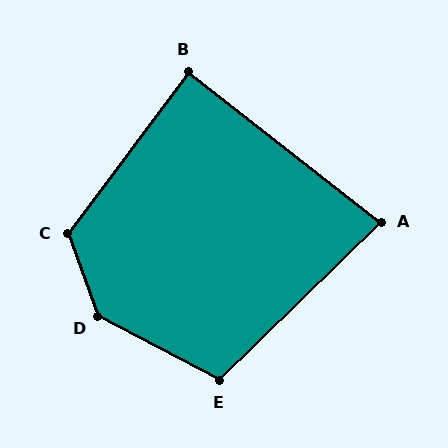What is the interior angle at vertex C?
Approximately 124 degrees (obtuse).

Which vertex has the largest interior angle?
D, at approximately 138 degrees.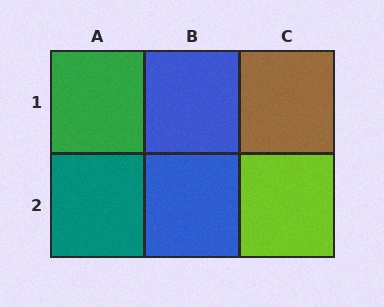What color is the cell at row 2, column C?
Lime.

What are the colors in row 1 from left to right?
Green, blue, brown.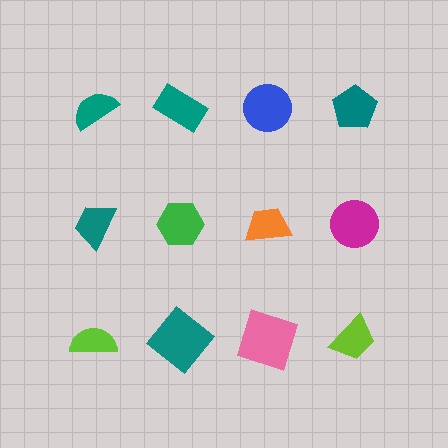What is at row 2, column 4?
A magenta circle.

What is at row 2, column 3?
An orange trapezoid.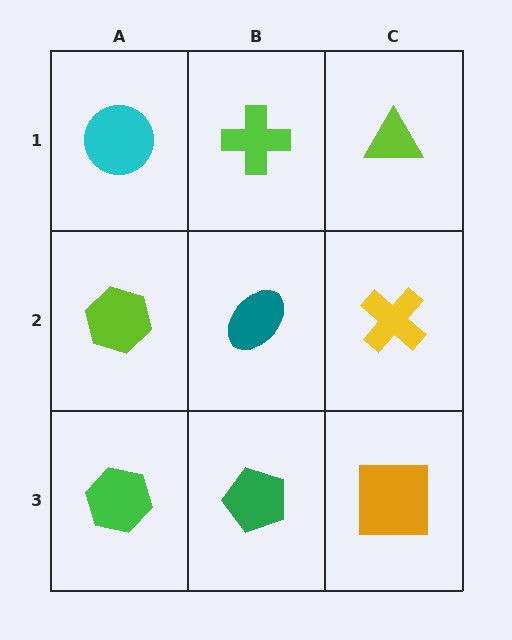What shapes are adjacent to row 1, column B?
A teal ellipse (row 2, column B), a cyan circle (row 1, column A), a lime triangle (row 1, column C).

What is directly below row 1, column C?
A yellow cross.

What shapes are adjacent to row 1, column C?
A yellow cross (row 2, column C), a lime cross (row 1, column B).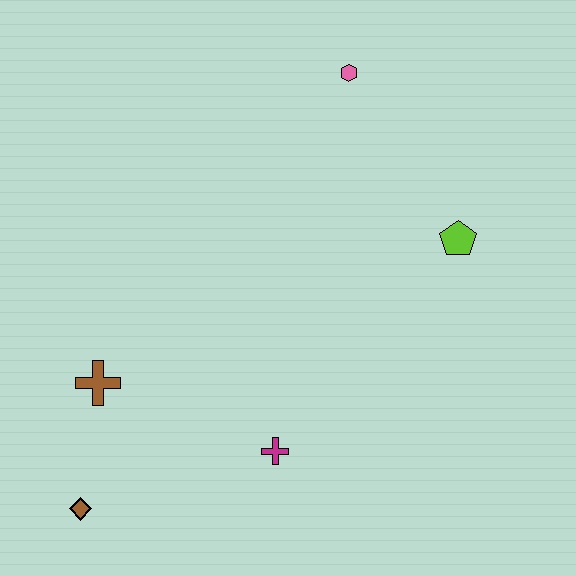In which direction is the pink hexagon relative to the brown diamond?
The pink hexagon is above the brown diamond.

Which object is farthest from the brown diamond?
The pink hexagon is farthest from the brown diamond.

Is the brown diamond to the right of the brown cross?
No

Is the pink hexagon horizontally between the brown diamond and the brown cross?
No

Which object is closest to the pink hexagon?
The lime pentagon is closest to the pink hexagon.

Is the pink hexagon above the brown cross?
Yes